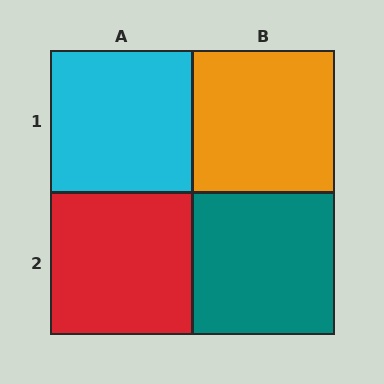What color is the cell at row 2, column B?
Teal.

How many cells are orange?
1 cell is orange.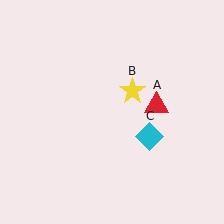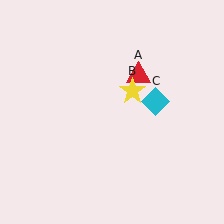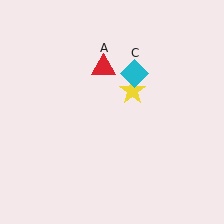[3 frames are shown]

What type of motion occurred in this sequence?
The red triangle (object A), cyan diamond (object C) rotated counterclockwise around the center of the scene.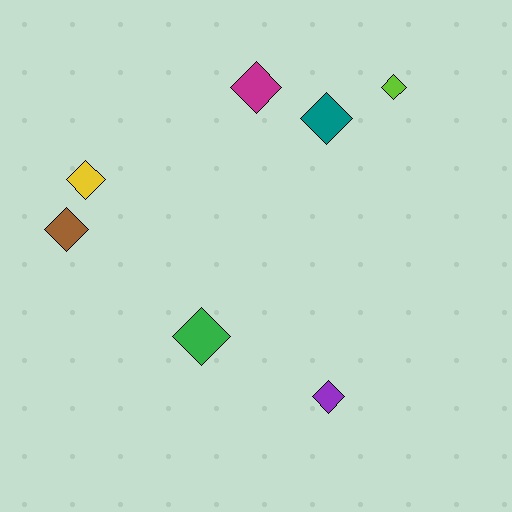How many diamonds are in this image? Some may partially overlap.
There are 7 diamonds.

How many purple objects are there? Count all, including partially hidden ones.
There is 1 purple object.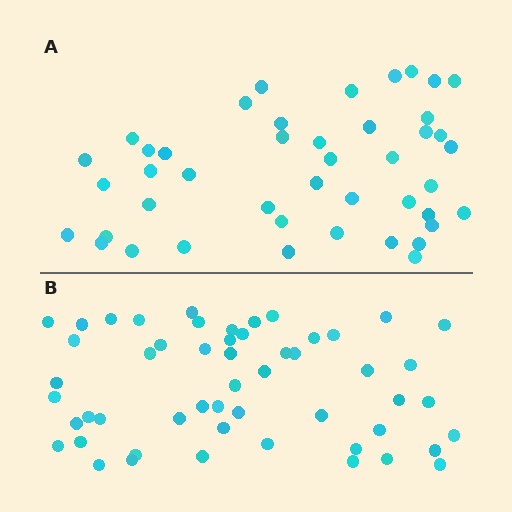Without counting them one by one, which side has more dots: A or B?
Region B (the bottom region) has more dots.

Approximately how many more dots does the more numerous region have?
Region B has roughly 8 or so more dots than region A.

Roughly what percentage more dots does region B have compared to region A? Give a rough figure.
About 20% more.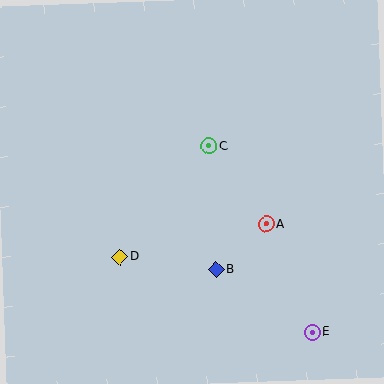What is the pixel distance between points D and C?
The distance between D and C is 142 pixels.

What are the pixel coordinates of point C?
Point C is at (209, 146).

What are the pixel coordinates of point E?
Point E is at (312, 332).